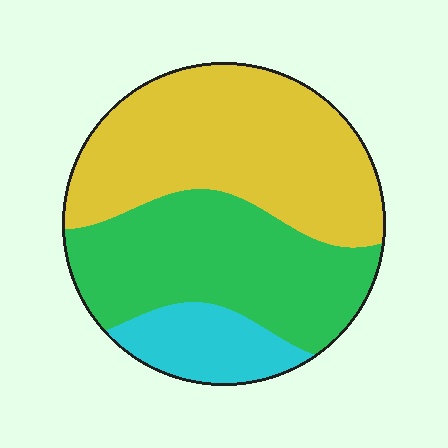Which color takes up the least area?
Cyan, at roughly 15%.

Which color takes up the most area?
Yellow, at roughly 45%.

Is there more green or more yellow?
Yellow.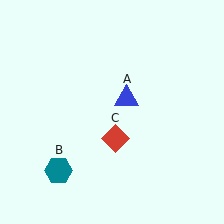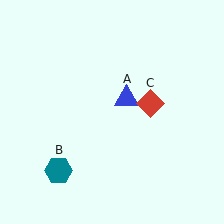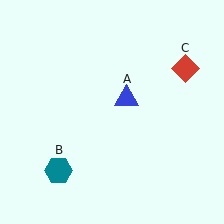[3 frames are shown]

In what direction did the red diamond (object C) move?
The red diamond (object C) moved up and to the right.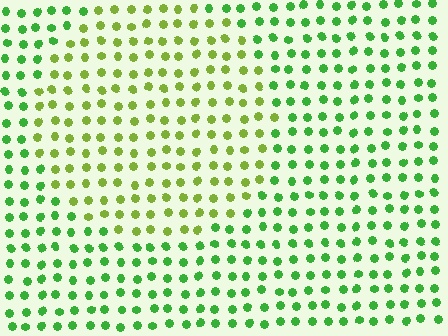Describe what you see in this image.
The image is filled with small green elements in a uniform arrangement. A circle-shaped region is visible where the elements are tinted to a slightly different hue, forming a subtle color boundary.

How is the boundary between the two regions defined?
The boundary is defined purely by a slight shift in hue (about 36 degrees). Spacing, size, and orientation are identical on both sides.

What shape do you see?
I see a circle.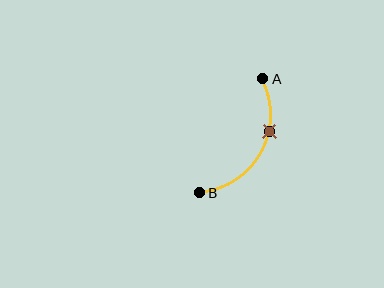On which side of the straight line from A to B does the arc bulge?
The arc bulges to the right of the straight line connecting A and B.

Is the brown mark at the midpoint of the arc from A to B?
No. The brown mark lies on the arc but is closer to endpoint A. The arc midpoint would be at the point on the curve equidistant along the arc from both A and B.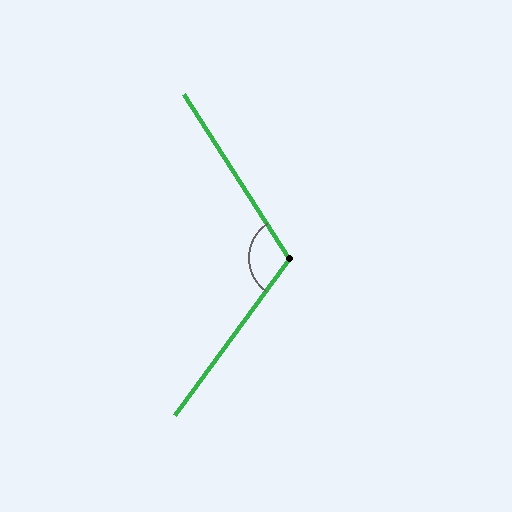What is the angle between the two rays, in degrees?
Approximately 111 degrees.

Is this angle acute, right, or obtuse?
It is obtuse.